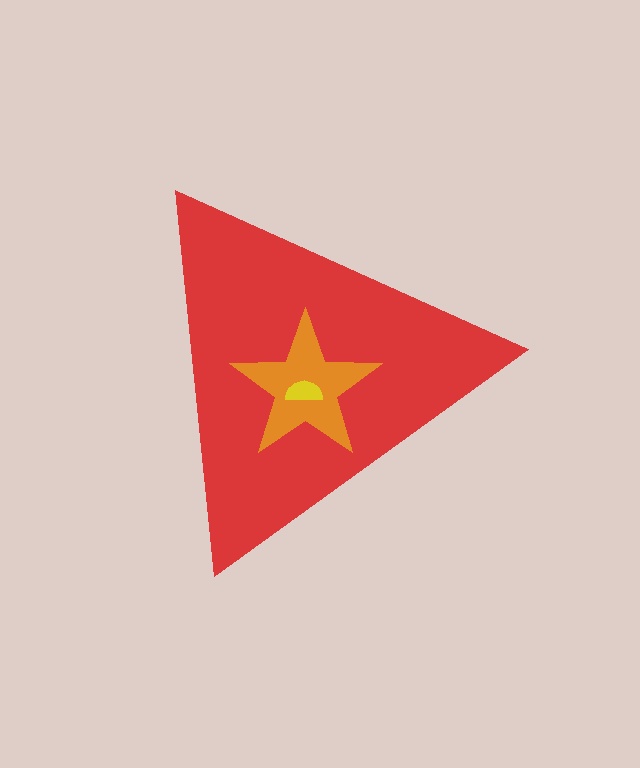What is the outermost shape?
The red triangle.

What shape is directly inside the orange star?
The yellow semicircle.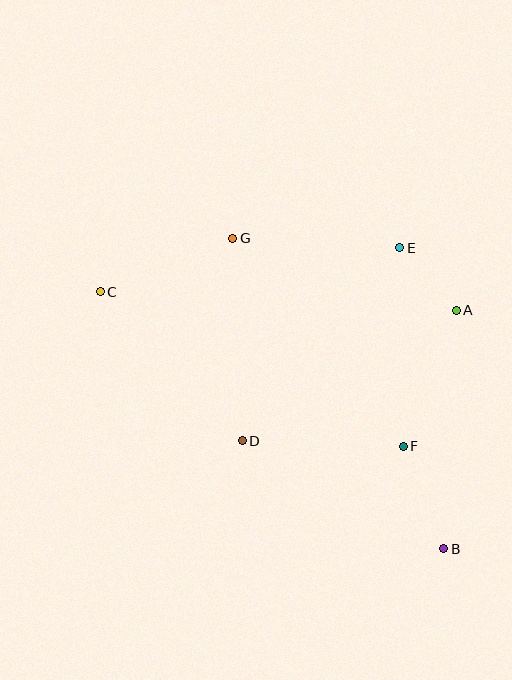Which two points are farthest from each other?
Points B and C are farthest from each other.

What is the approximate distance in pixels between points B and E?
The distance between B and E is approximately 304 pixels.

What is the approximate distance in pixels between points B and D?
The distance between B and D is approximately 228 pixels.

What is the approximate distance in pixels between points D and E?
The distance between D and E is approximately 249 pixels.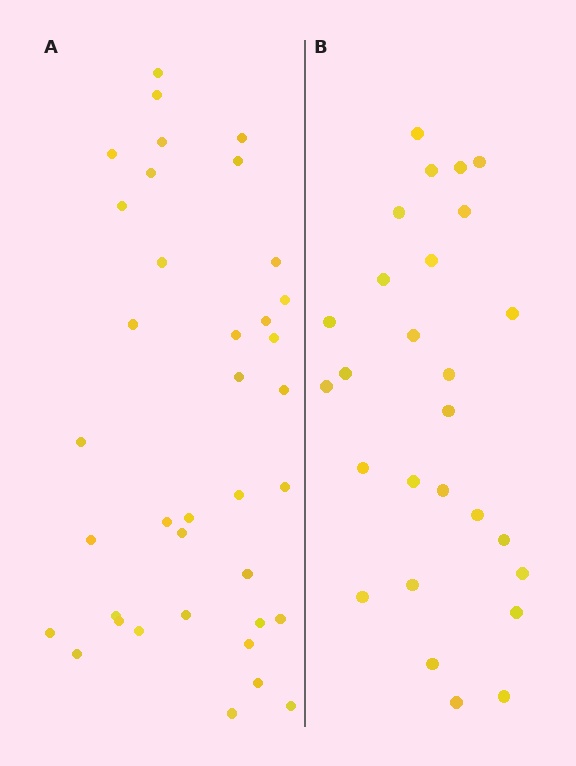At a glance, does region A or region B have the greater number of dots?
Region A (the left region) has more dots.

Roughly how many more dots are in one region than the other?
Region A has roughly 10 or so more dots than region B.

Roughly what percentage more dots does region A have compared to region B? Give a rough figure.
About 35% more.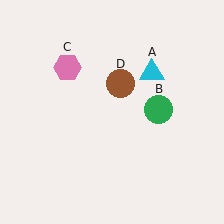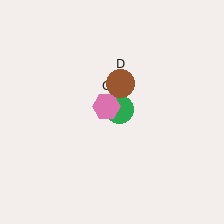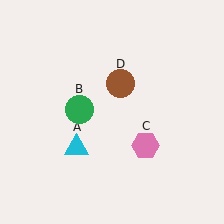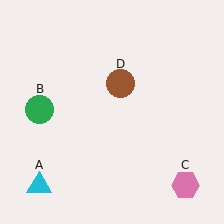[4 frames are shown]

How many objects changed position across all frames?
3 objects changed position: cyan triangle (object A), green circle (object B), pink hexagon (object C).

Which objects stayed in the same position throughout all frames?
Brown circle (object D) remained stationary.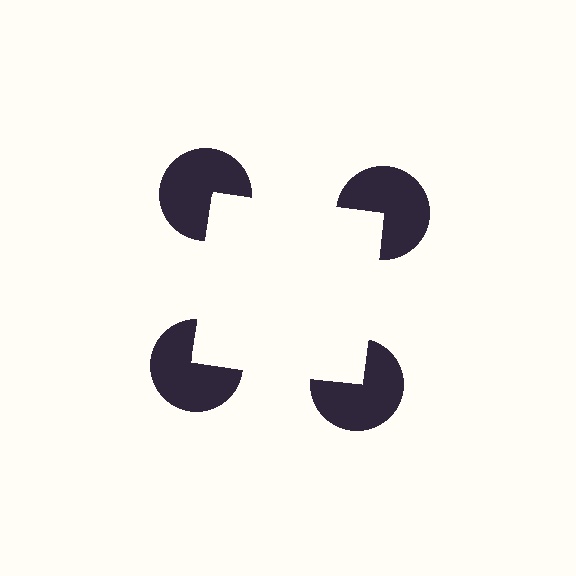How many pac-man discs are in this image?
There are 4 — one at each vertex of the illusory square.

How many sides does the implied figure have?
4 sides.